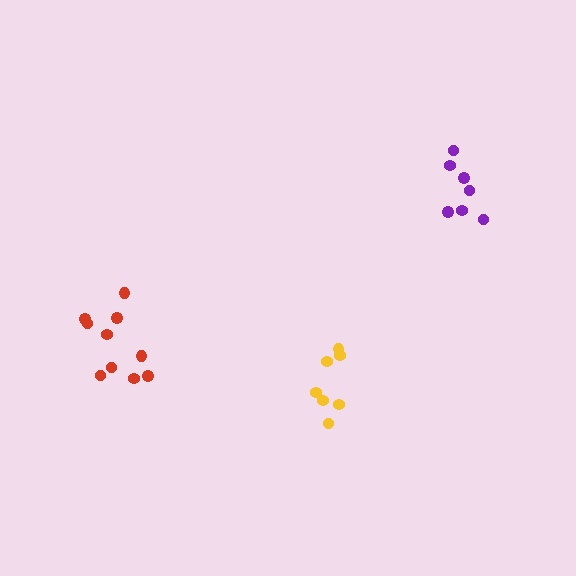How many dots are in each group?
Group 1: 7 dots, Group 2: 7 dots, Group 3: 10 dots (24 total).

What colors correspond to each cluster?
The clusters are colored: purple, yellow, red.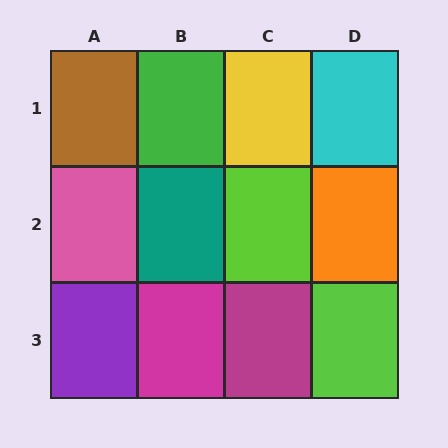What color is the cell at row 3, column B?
Magenta.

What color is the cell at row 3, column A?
Purple.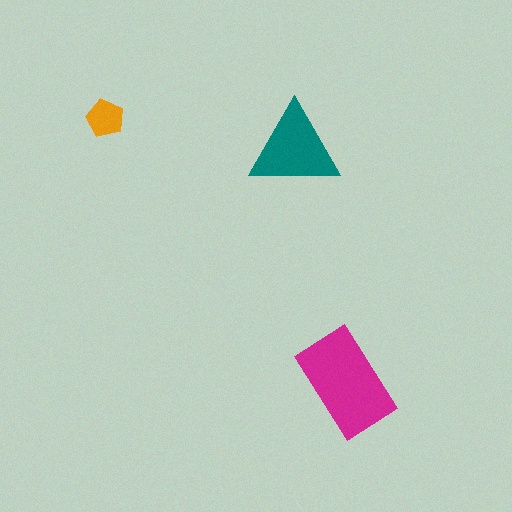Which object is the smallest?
The orange pentagon.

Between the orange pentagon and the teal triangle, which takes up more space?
The teal triangle.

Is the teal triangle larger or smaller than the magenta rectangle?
Smaller.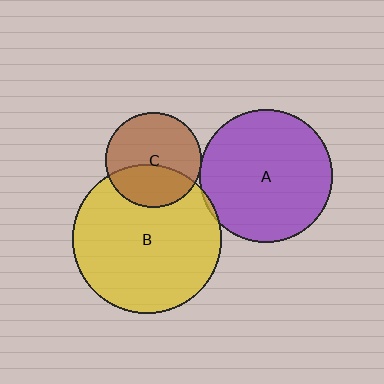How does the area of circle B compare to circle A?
Approximately 1.2 times.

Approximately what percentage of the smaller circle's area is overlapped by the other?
Approximately 5%.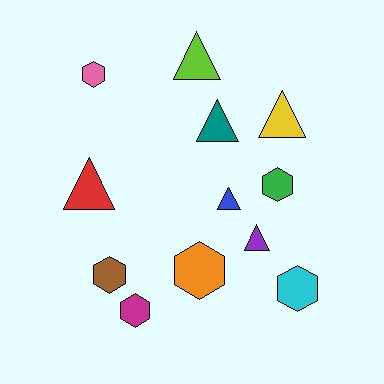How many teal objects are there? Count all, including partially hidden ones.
There is 1 teal object.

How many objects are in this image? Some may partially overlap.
There are 12 objects.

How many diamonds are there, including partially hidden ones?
There are no diamonds.